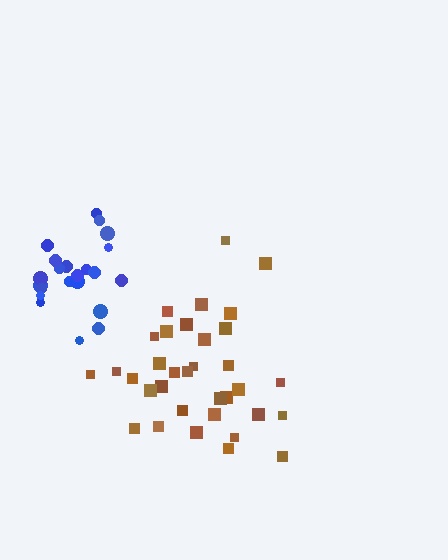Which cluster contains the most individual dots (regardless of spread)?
Brown (34).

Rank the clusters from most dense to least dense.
blue, brown.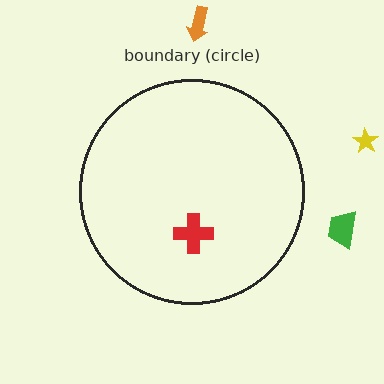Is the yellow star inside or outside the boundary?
Outside.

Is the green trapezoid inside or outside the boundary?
Outside.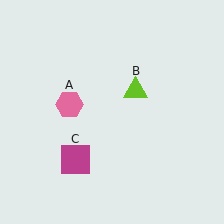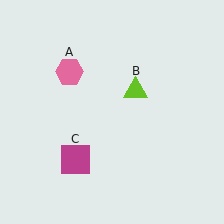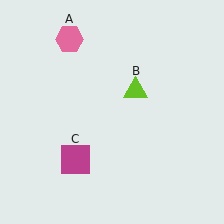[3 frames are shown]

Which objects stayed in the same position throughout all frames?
Lime triangle (object B) and magenta square (object C) remained stationary.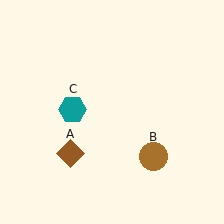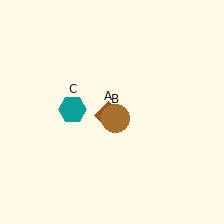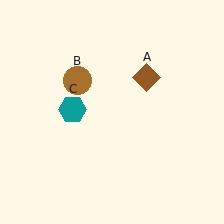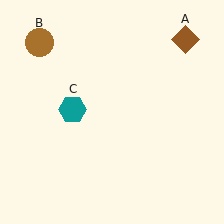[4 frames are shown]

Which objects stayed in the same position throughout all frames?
Teal hexagon (object C) remained stationary.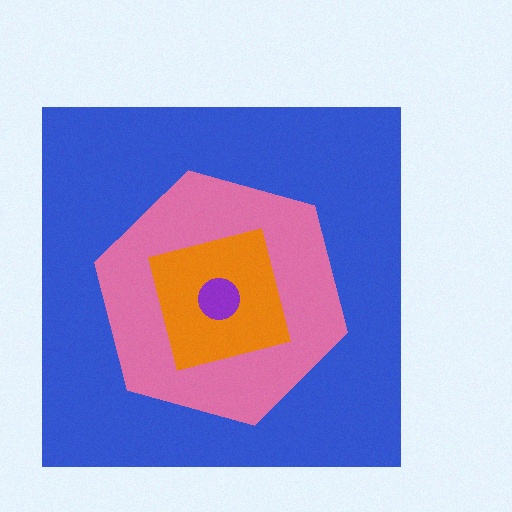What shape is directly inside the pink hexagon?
The orange square.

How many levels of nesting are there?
4.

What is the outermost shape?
The blue square.